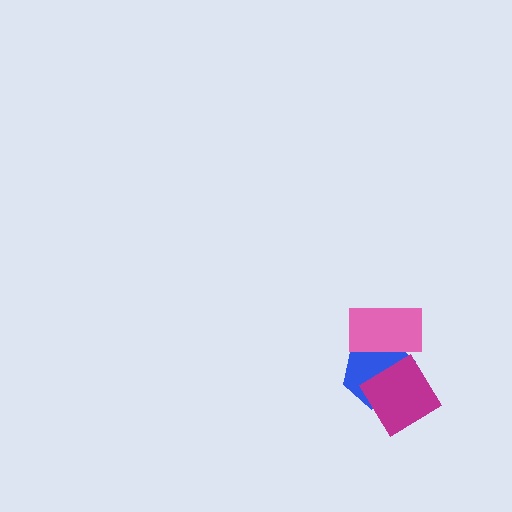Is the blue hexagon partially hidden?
Yes, it is partially covered by another shape.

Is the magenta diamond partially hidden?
No, no other shape covers it.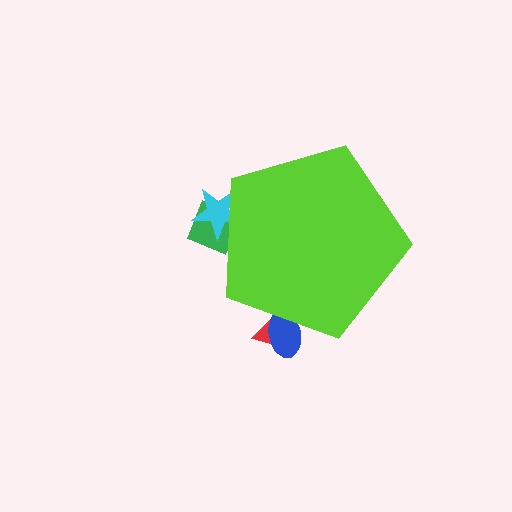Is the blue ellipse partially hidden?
Yes, the blue ellipse is partially hidden behind the lime pentagon.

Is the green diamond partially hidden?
Yes, the green diamond is partially hidden behind the lime pentagon.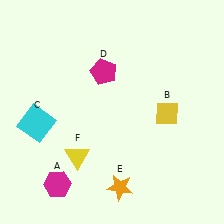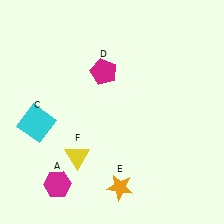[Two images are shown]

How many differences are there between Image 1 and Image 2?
There is 1 difference between the two images.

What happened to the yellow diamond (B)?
The yellow diamond (B) was removed in Image 2. It was in the bottom-right area of Image 1.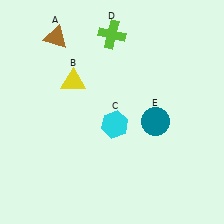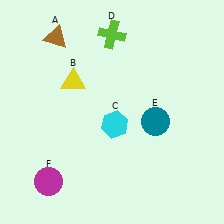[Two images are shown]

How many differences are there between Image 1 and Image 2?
There is 1 difference between the two images.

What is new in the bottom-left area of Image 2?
A magenta circle (F) was added in the bottom-left area of Image 2.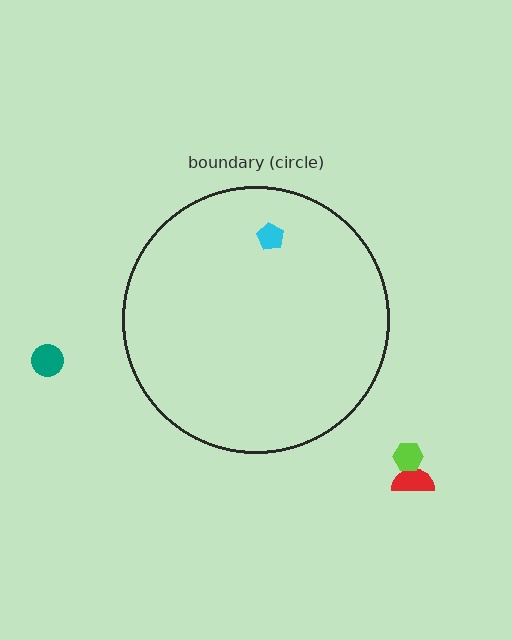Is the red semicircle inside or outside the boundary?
Outside.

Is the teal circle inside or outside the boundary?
Outside.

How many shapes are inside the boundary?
1 inside, 3 outside.